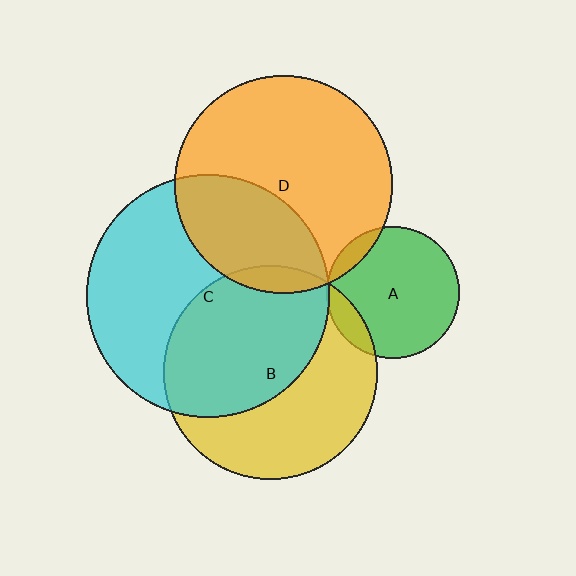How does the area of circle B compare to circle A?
Approximately 2.6 times.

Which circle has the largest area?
Circle C (cyan).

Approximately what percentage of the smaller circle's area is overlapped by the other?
Approximately 10%.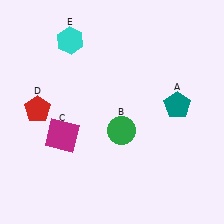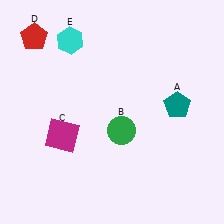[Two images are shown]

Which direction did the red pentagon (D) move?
The red pentagon (D) moved up.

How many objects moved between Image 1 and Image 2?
1 object moved between the two images.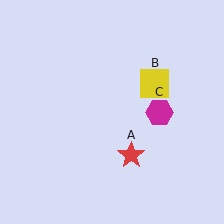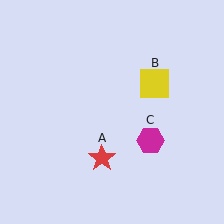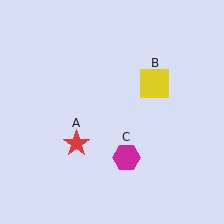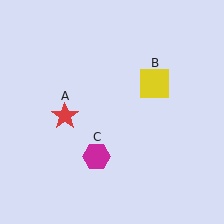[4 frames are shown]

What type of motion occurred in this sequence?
The red star (object A), magenta hexagon (object C) rotated clockwise around the center of the scene.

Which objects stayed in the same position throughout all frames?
Yellow square (object B) remained stationary.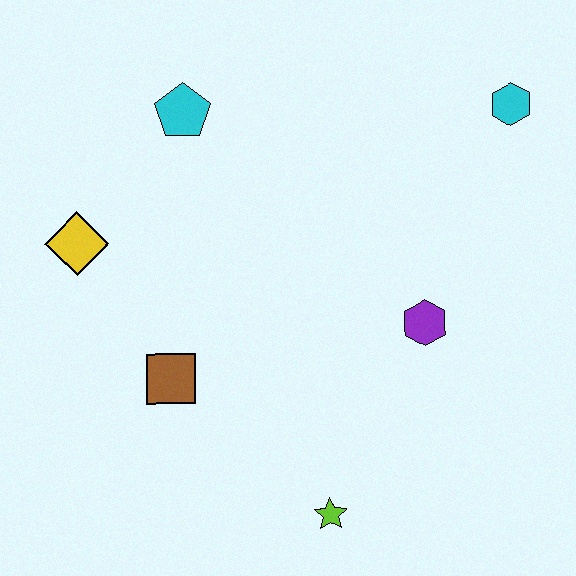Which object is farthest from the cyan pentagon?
The lime star is farthest from the cyan pentagon.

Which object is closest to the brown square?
The yellow diamond is closest to the brown square.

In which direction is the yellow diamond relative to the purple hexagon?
The yellow diamond is to the left of the purple hexagon.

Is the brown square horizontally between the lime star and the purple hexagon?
No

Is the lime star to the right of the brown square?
Yes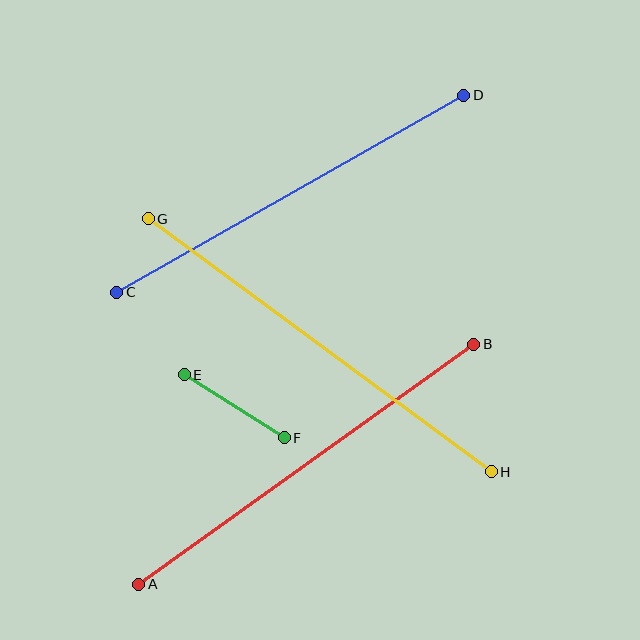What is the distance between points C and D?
The distance is approximately 399 pixels.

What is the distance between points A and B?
The distance is approximately 412 pixels.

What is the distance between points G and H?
The distance is approximately 426 pixels.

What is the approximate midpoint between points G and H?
The midpoint is at approximately (320, 345) pixels.